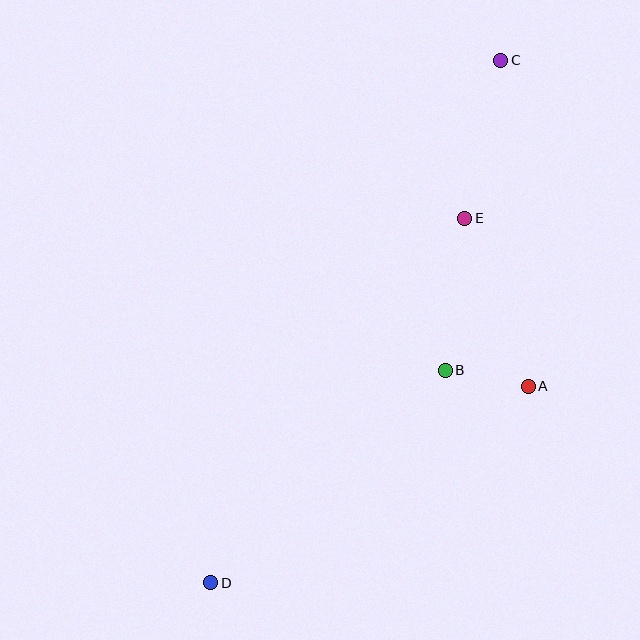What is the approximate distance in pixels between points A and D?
The distance between A and D is approximately 373 pixels.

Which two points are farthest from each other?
Points C and D are farthest from each other.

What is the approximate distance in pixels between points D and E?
The distance between D and E is approximately 444 pixels.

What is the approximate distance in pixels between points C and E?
The distance between C and E is approximately 162 pixels.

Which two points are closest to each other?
Points A and B are closest to each other.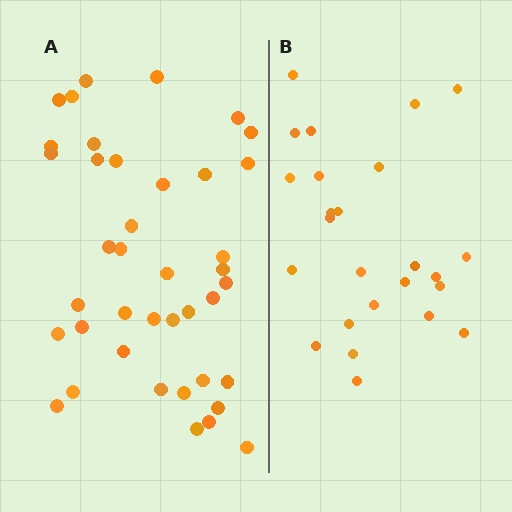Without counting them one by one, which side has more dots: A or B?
Region A (the left region) has more dots.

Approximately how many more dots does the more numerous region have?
Region A has approximately 15 more dots than region B.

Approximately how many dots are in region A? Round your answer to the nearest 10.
About 40 dots.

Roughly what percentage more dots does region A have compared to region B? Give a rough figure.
About 60% more.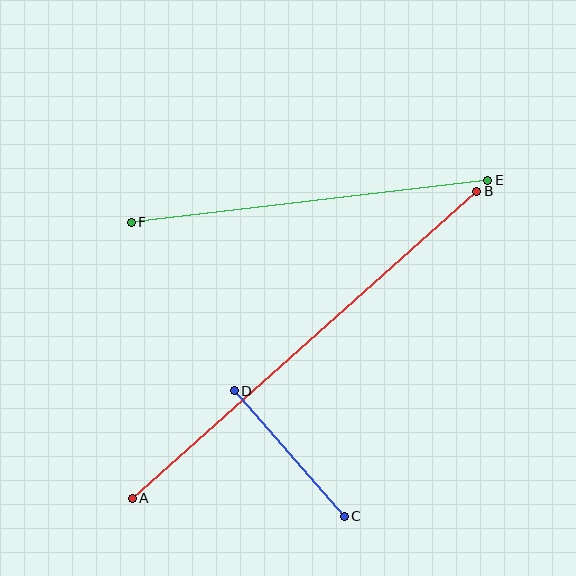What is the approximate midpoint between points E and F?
The midpoint is at approximately (310, 201) pixels.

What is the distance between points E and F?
The distance is approximately 359 pixels.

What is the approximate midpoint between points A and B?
The midpoint is at approximately (305, 345) pixels.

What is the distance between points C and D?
The distance is approximately 167 pixels.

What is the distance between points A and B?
The distance is approximately 461 pixels.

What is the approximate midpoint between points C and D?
The midpoint is at approximately (289, 454) pixels.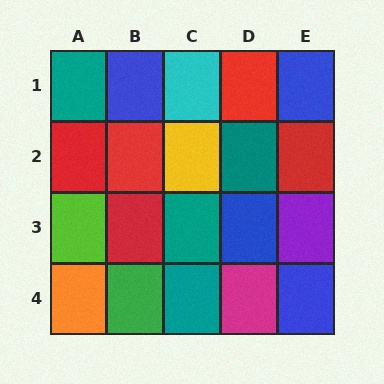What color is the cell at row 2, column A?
Red.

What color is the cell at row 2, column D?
Teal.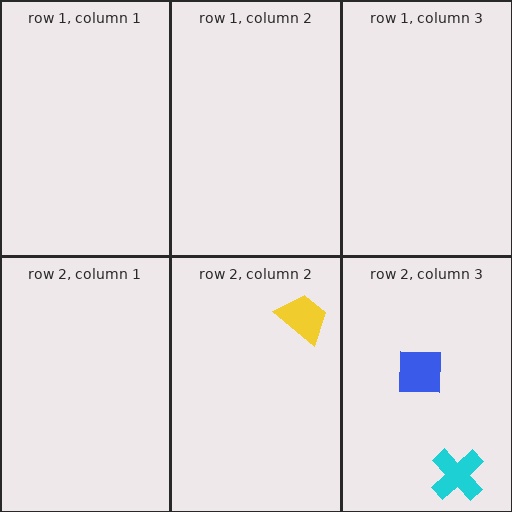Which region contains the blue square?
The row 2, column 3 region.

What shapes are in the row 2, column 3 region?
The blue square, the cyan cross.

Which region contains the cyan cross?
The row 2, column 3 region.